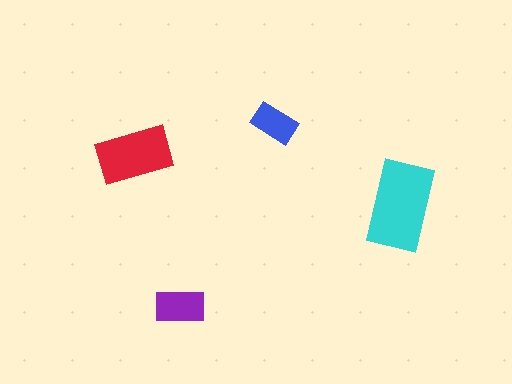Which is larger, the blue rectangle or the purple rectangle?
The purple one.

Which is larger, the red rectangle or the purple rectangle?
The red one.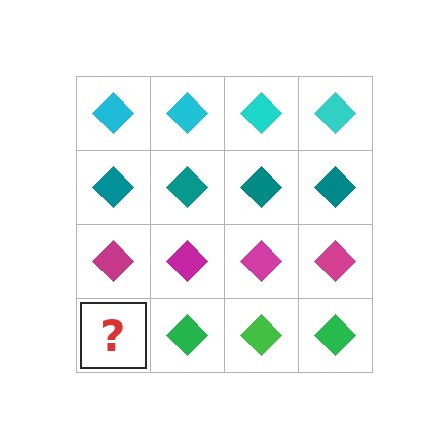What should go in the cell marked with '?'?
The missing cell should contain a green diamond.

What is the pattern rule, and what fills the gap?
The rule is that each row has a consistent color. The gap should be filled with a green diamond.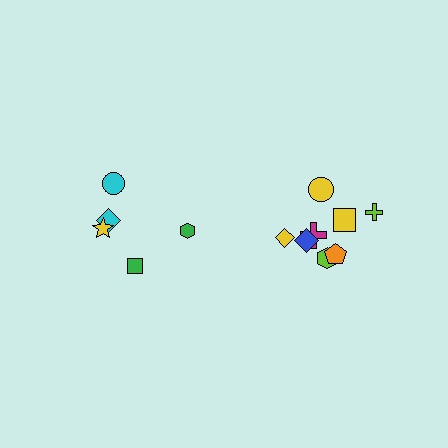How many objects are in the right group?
There are 8 objects.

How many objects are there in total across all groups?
There are 13 objects.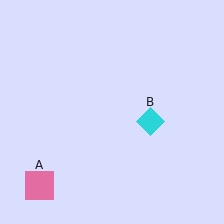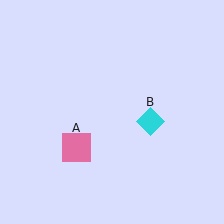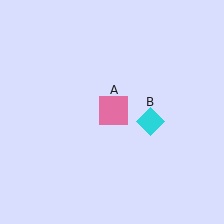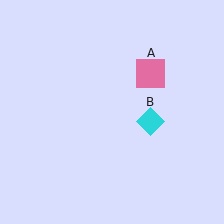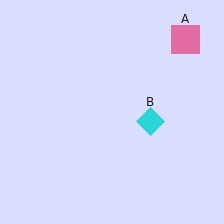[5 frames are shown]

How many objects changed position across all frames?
1 object changed position: pink square (object A).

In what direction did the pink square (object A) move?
The pink square (object A) moved up and to the right.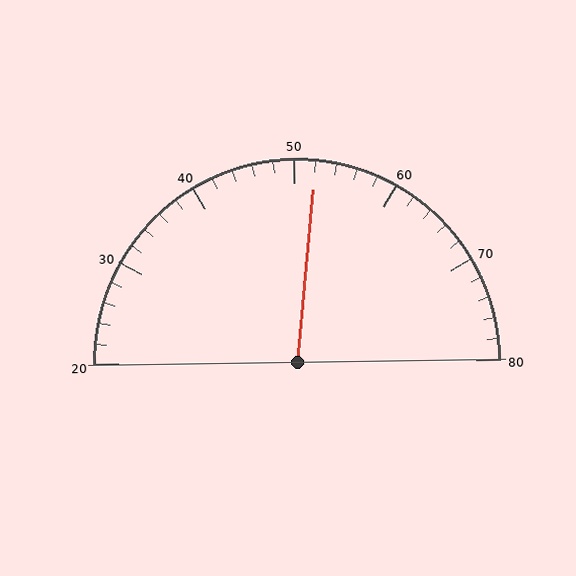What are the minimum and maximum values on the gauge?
The gauge ranges from 20 to 80.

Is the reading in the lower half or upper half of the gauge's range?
The reading is in the upper half of the range (20 to 80).